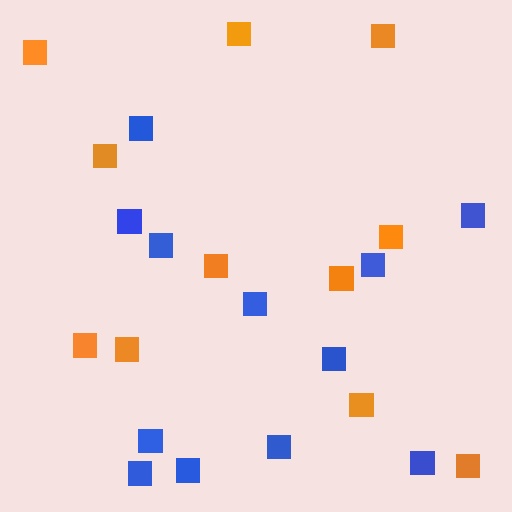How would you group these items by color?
There are 2 groups: one group of blue squares (12) and one group of orange squares (11).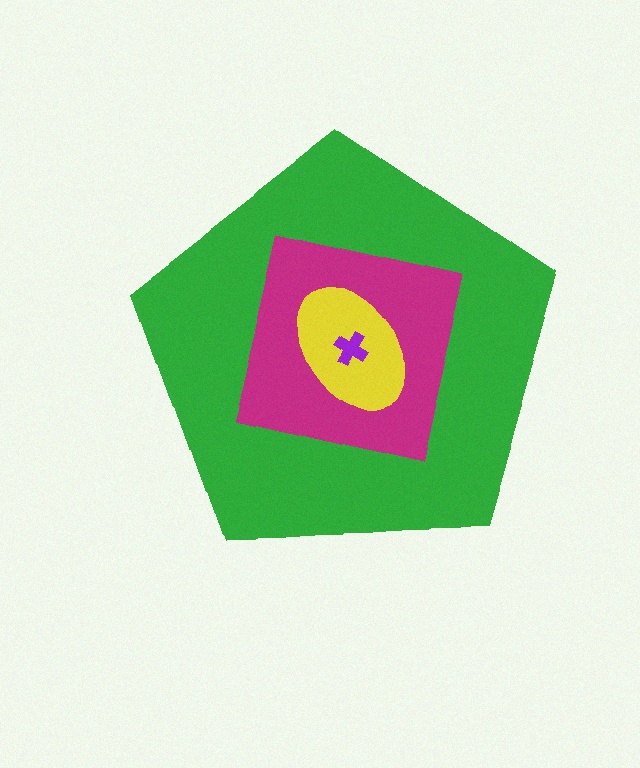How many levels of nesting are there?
4.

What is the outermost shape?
The green pentagon.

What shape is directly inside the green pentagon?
The magenta square.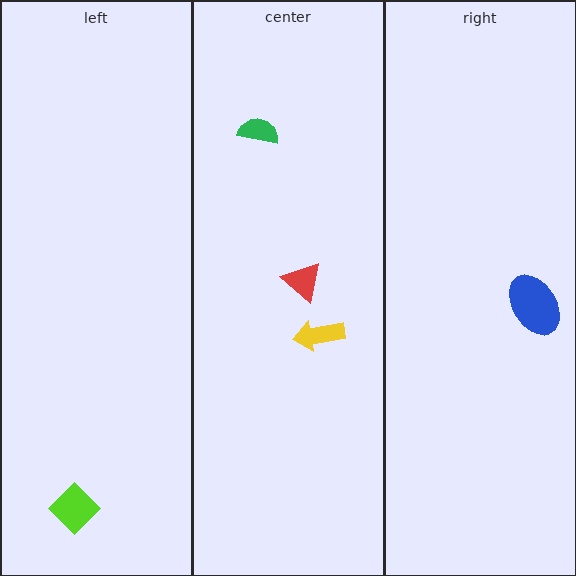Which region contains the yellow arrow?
The center region.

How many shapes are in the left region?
1.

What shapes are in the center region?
The red triangle, the green semicircle, the yellow arrow.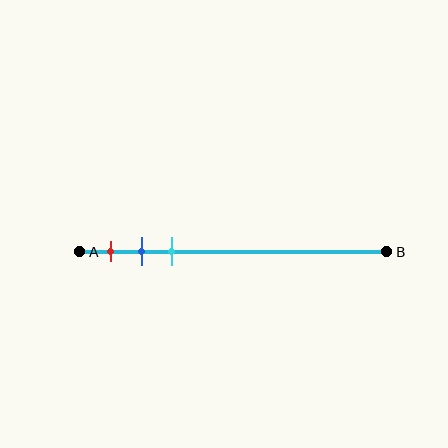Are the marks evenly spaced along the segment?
Yes, the marks are approximately evenly spaced.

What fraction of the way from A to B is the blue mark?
The blue mark is approximately 20% (0.2) of the way from A to B.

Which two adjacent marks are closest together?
The blue and cyan marks are the closest adjacent pair.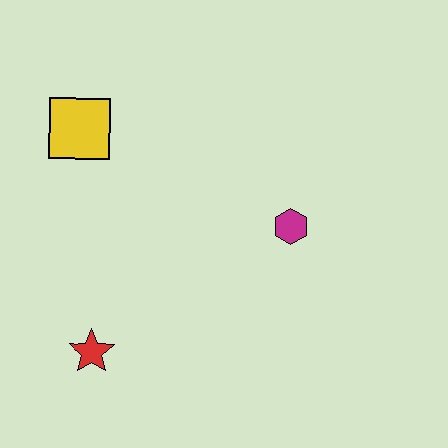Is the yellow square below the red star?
No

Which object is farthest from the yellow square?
The magenta hexagon is farthest from the yellow square.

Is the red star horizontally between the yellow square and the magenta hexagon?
Yes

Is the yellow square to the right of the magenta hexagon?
No